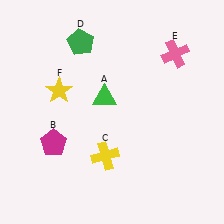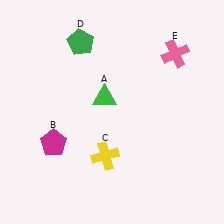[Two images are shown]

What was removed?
The yellow star (F) was removed in Image 2.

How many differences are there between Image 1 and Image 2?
There is 1 difference between the two images.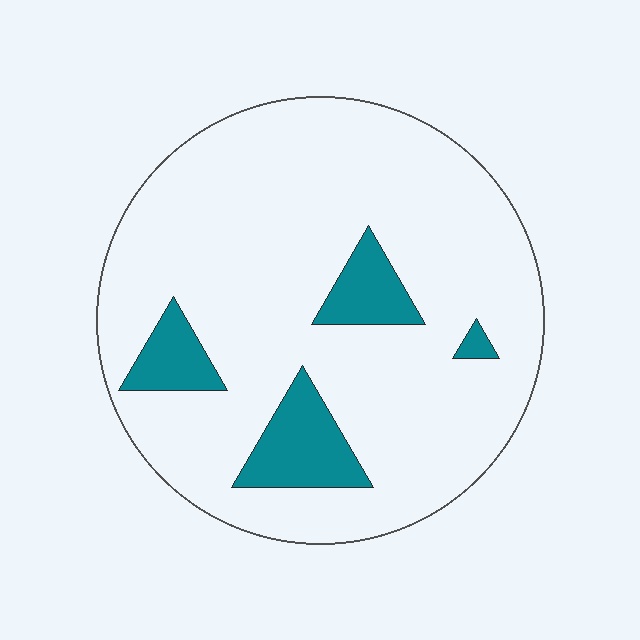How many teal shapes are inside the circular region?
4.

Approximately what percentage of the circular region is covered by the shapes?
Approximately 15%.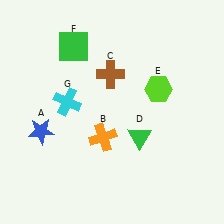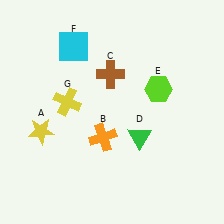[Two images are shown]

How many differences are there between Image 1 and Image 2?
There are 3 differences between the two images.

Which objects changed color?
A changed from blue to yellow. F changed from green to cyan. G changed from cyan to yellow.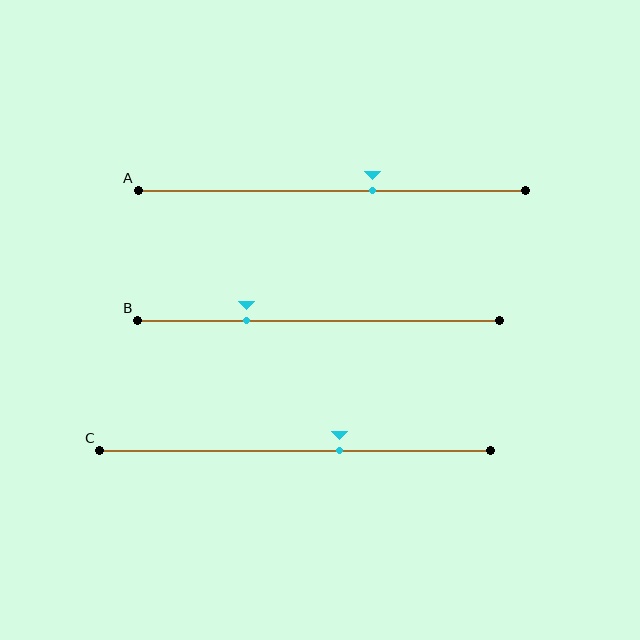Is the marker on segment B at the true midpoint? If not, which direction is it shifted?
No, the marker on segment B is shifted to the left by about 20% of the segment length.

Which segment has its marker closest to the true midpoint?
Segment A has its marker closest to the true midpoint.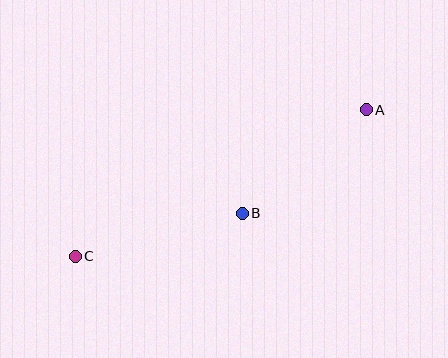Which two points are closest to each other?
Points A and B are closest to each other.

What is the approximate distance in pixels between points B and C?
The distance between B and C is approximately 172 pixels.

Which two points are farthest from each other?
Points A and C are farthest from each other.